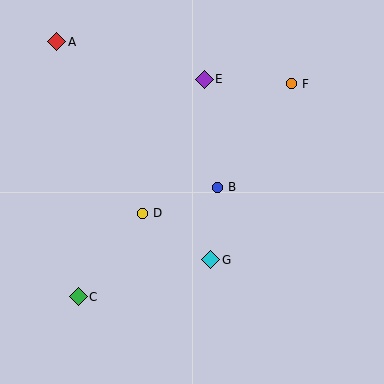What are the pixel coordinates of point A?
Point A is at (57, 42).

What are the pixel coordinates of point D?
Point D is at (142, 213).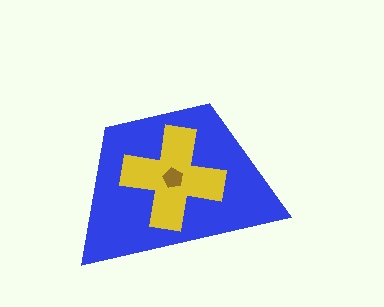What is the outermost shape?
The blue trapezoid.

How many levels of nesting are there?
3.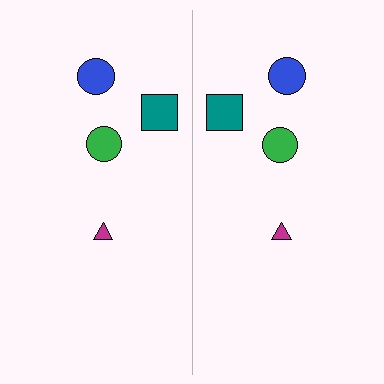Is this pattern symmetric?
Yes, this pattern has bilateral (reflection) symmetry.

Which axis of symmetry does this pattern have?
The pattern has a vertical axis of symmetry running through the center of the image.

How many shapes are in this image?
There are 8 shapes in this image.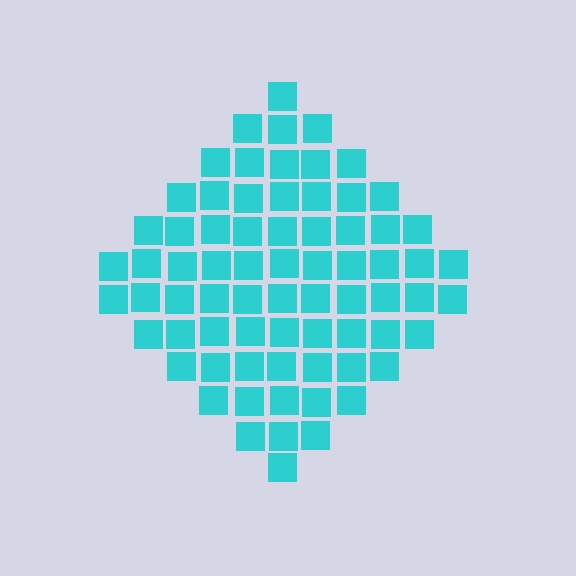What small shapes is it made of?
It is made of small squares.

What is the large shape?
The large shape is a diamond.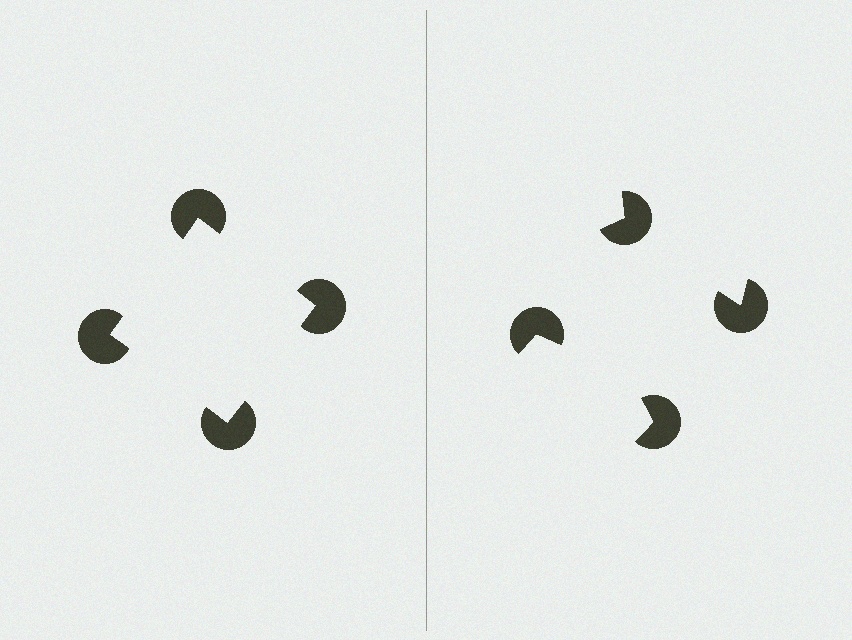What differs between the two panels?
The pac-man discs are positioned identically on both sides; only the wedge orientations differ. On the left they align to a square; on the right they are misaligned.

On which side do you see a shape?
An illusory square appears on the left side. On the right side the wedge cuts are rotated, so no coherent shape forms.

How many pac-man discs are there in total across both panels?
8 — 4 on each side.